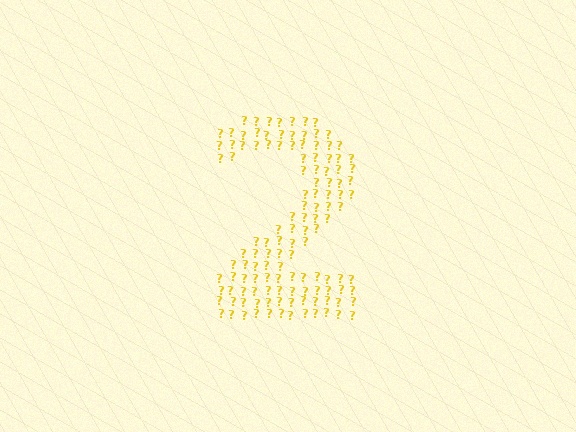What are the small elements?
The small elements are question marks.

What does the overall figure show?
The overall figure shows the digit 2.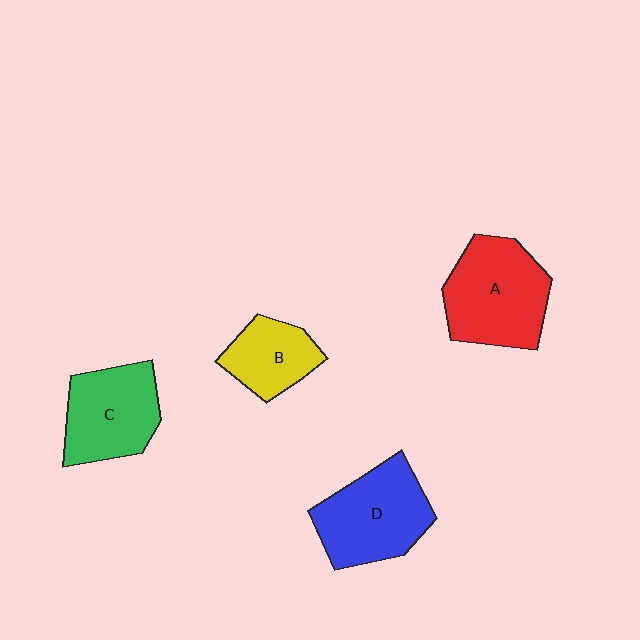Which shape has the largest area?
Shape A (red).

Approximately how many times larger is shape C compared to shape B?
Approximately 1.4 times.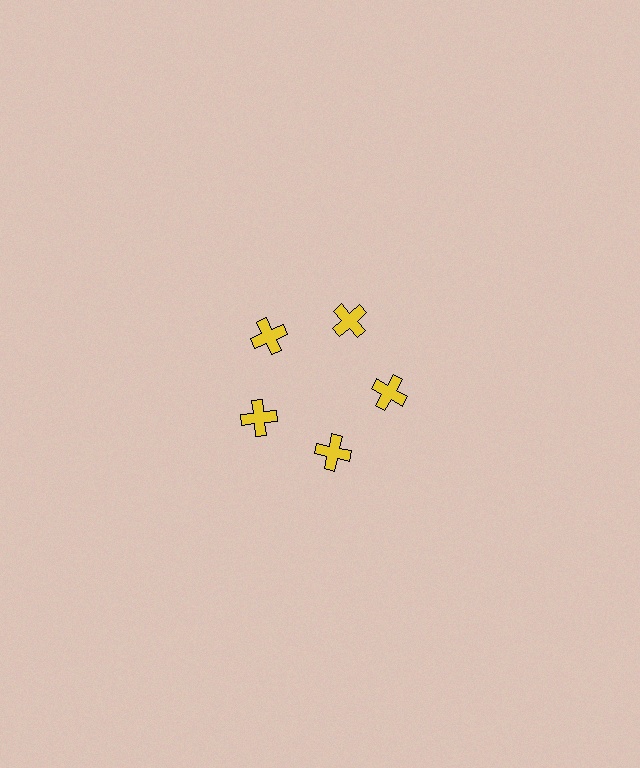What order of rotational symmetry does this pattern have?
This pattern has 5-fold rotational symmetry.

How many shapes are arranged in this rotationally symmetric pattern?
There are 5 shapes, arranged in 5 groups of 1.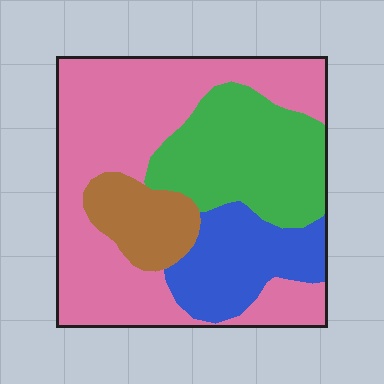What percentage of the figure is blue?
Blue takes up about one sixth (1/6) of the figure.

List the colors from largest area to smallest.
From largest to smallest: pink, green, blue, brown.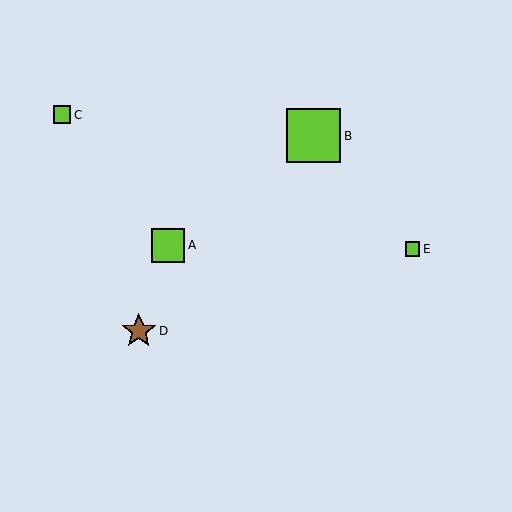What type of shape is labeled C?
Shape C is a lime square.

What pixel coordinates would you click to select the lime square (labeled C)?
Click at (62, 115) to select the lime square C.